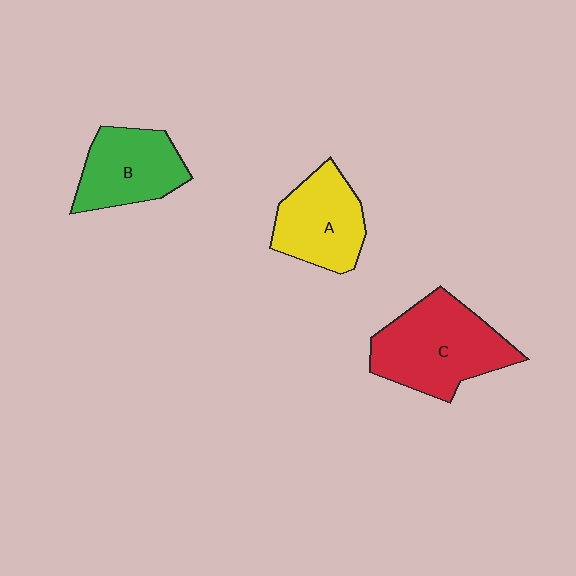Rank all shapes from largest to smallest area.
From largest to smallest: C (red), A (yellow), B (green).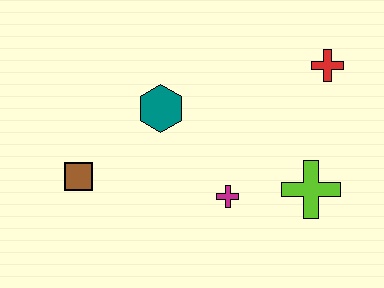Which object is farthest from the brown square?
The red cross is farthest from the brown square.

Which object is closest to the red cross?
The lime cross is closest to the red cross.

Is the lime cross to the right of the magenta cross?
Yes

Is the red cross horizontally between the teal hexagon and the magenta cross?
No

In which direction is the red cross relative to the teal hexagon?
The red cross is to the right of the teal hexagon.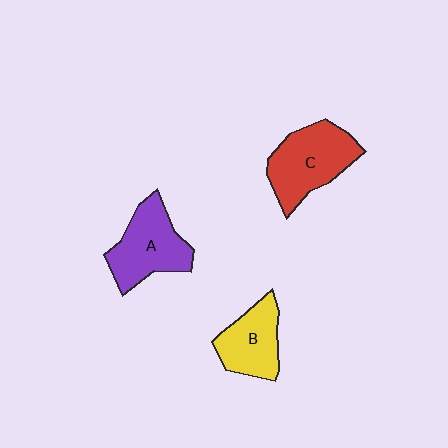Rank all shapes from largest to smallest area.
From largest to smallest: C (red), A (purple), B (yellow).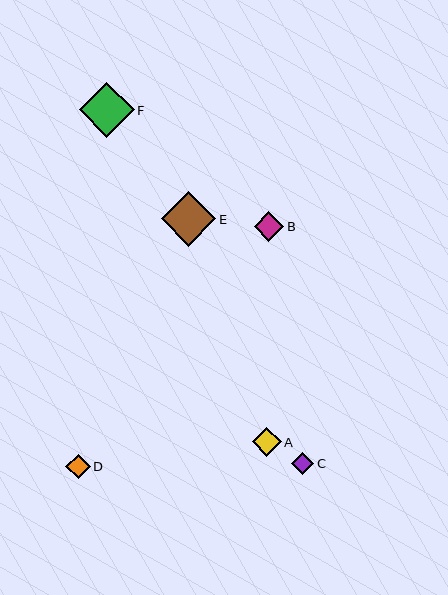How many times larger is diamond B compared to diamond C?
Diamond B is approximately 1.3 times the size of diamond C.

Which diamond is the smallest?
Diamond C is the smallest with a size of approximately 22 pixels.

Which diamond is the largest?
Diamond F is the largest with a size of approximately 55 pixels.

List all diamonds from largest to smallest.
From largest to smallest: F, E, B, A, D, C.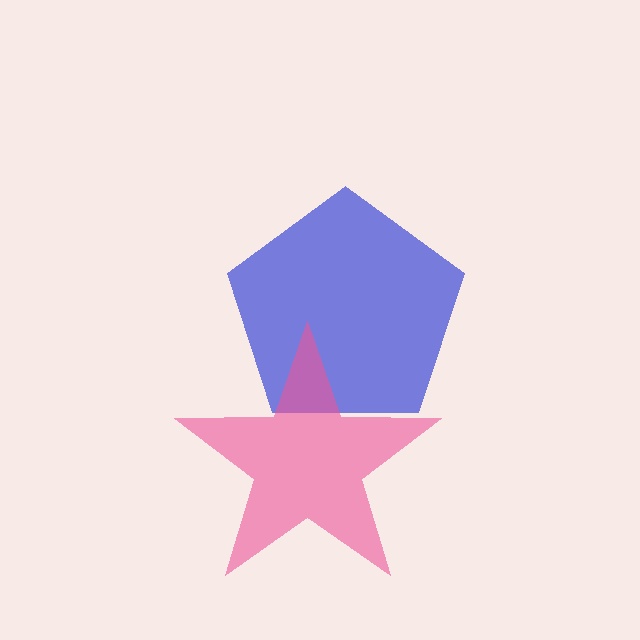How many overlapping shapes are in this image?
There are 2 overlapping shapes in the image.